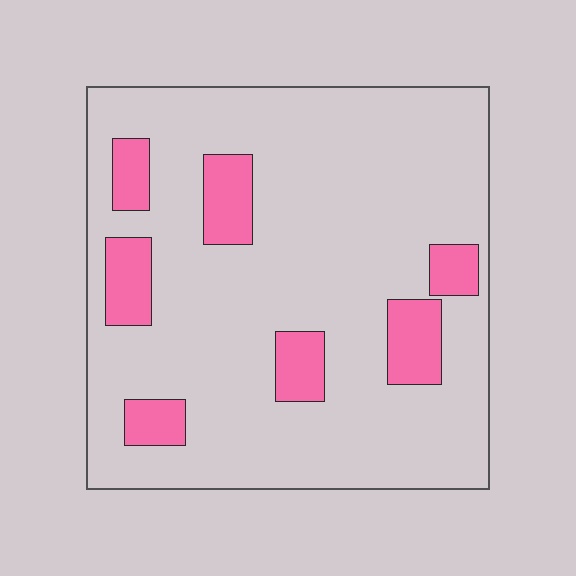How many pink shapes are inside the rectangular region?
7.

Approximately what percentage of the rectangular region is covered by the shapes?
Approximately 15%.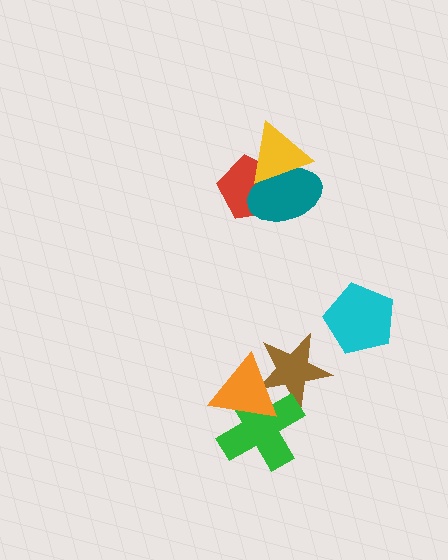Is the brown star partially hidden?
Yes, it is partially covered by another shape.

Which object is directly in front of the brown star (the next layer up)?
The green cross is directly in front of the brown star.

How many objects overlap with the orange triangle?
2 objects overlap with the orange triangle.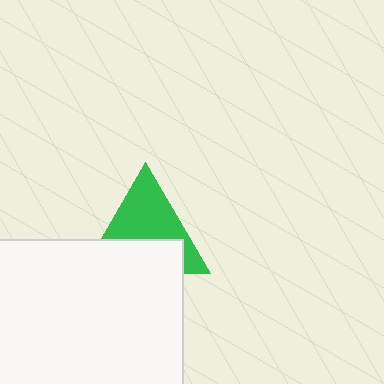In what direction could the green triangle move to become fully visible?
The green triangle could move up. That would shift it out from behind the white rectangle entirely.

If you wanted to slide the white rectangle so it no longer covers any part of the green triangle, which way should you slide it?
Slide it down — that is the most direct way to separate the two shapes.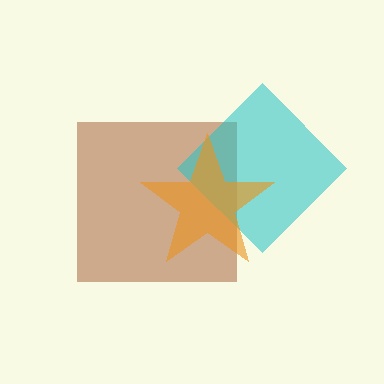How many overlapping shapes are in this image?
There are 3 overlapping shapes in the image.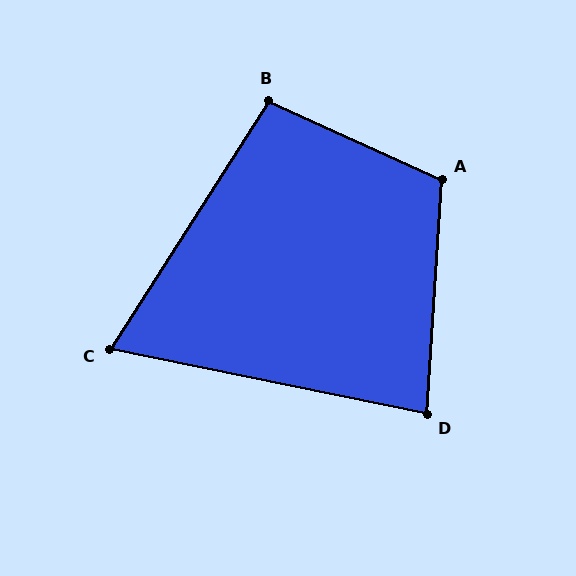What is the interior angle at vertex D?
Approximately 82 degrees (acute).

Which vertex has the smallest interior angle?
C, at approximately 69 degrees.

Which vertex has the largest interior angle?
A, at approximately 111 degrees.